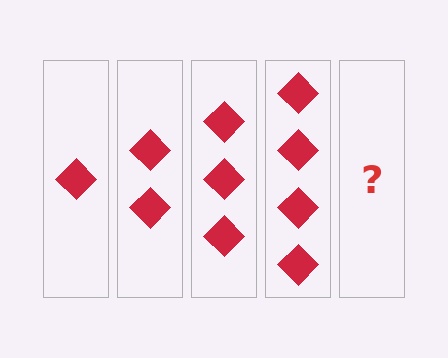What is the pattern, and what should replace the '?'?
The pattern is that each step adds one more diamond. The '?' should be 5 diamonds.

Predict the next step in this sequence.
The next step is 5 diamonds.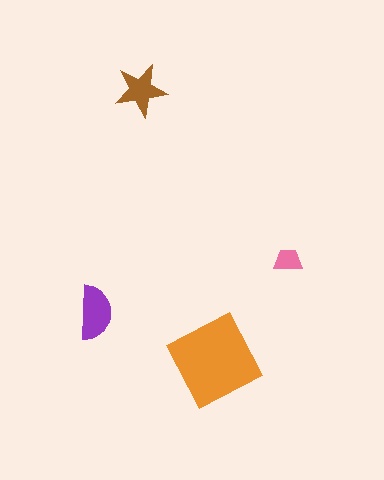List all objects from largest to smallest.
The orange square, the purple semicircle, the brown star, the pink trapezoid.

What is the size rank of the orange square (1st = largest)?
1st.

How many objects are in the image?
There are 4 objects in the image.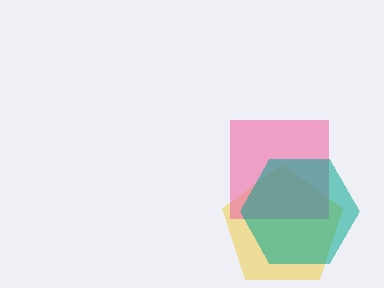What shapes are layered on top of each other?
The layered shapes are: a yellow pentagon, a pink square, a teal hexagon.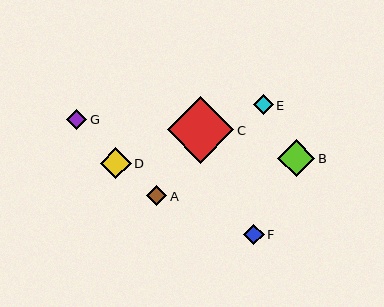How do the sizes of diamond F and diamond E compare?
Diamond F and diamond E are approximately the same size.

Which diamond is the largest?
Diamond C is the largest with a size of approximately 67 pixels.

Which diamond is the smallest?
Diamond E is the smallest with a size of approximately 20 pixels.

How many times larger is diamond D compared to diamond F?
Diamond D is approximately 1.5 times the size of diamond F.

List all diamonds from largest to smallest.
From largest to smallest: C, B, D, G, F, A, E.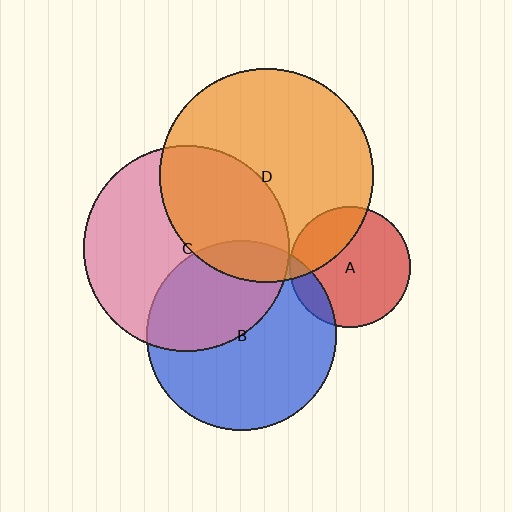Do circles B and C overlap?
Yes.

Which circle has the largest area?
Circle D (orange).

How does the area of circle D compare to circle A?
Approximately 3.1 times.